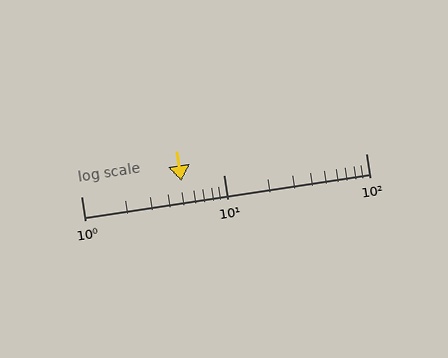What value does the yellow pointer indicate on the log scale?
The pointer indicates approximately 5.1.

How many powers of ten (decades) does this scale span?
The scale spans 2 decades, from 1 to 100.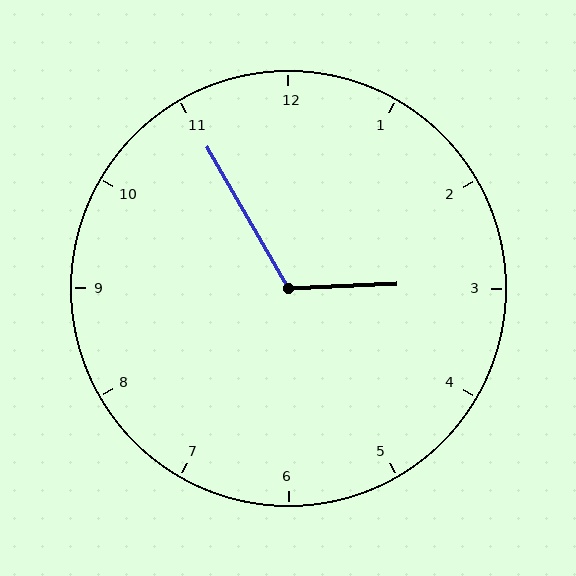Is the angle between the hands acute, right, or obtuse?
It is obtuse.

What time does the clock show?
2:55.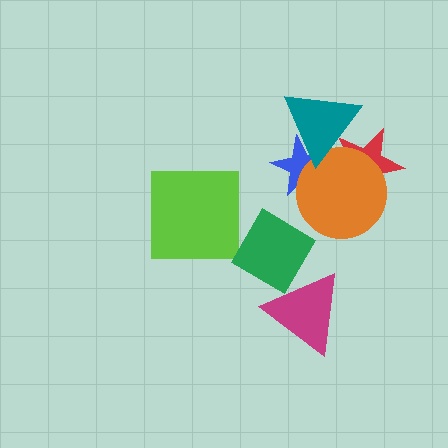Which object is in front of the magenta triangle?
The green diamond is in front of the magenta triangle.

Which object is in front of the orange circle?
The teal triangle is in front of the orange circle.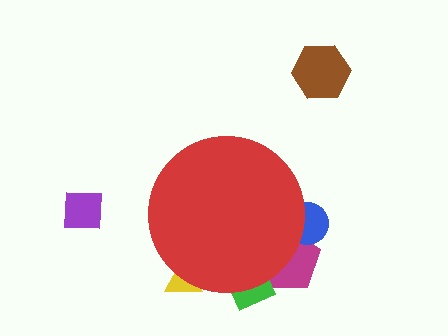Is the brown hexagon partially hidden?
No, the brown hexagon is fully visible.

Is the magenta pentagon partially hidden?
Yes, the magenta pentagon is partially hidden behind the red circle.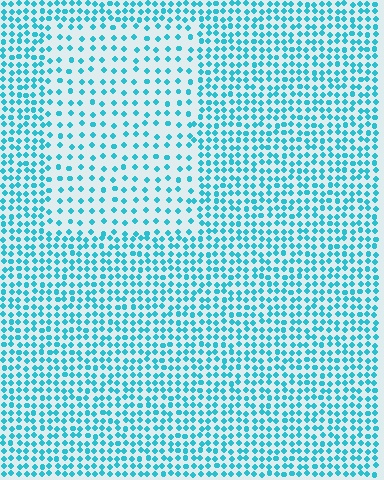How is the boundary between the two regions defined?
The boundary is defined by a change in element density (approximately 2.0x ratio). All elements are the same color, size, and shape.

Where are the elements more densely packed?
The elements are more densely packed outside the rectangle boundary.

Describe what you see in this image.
The image contains small cyan elements arranged at two different densities. A rectangle-shaped region is visible where the elements are less densely packed than the surrounding area.